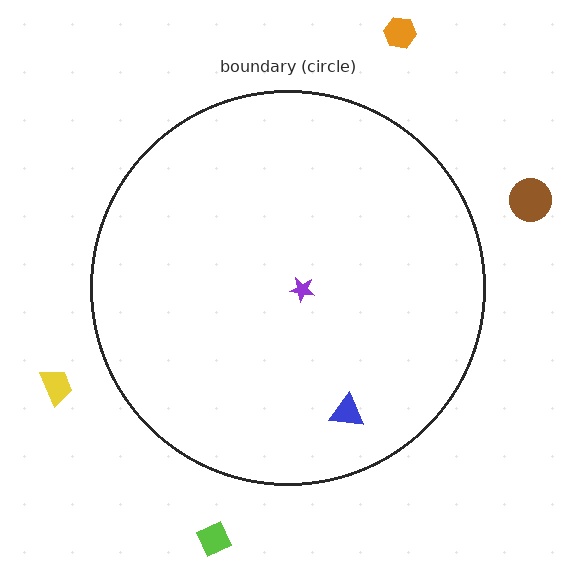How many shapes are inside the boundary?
2 inside, 4 outside.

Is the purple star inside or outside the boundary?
Inside.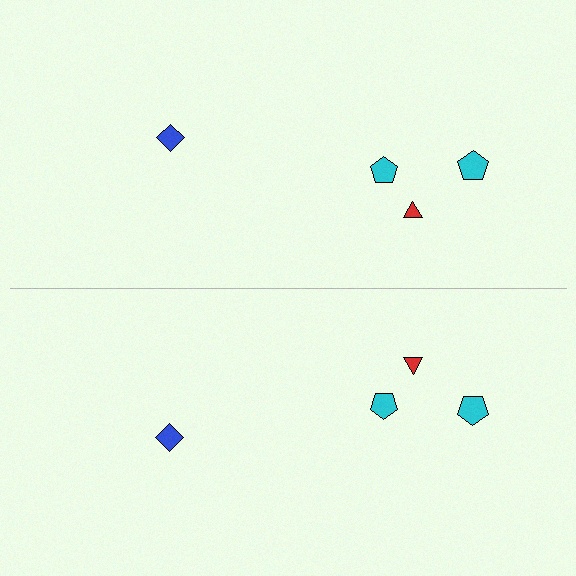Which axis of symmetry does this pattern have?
The pattern has a horizontal axis of symmetry running through the center of the image.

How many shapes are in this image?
There are 8 shapes in this image.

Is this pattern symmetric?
Yes, this pattern has bilateral (reflection) symmetry.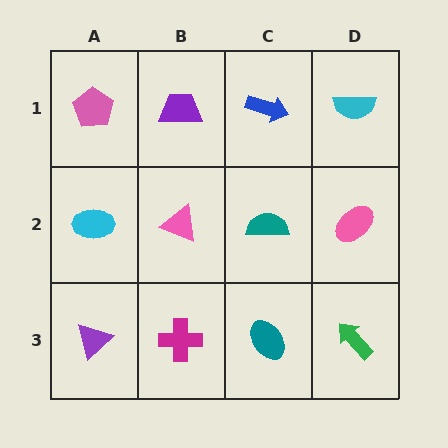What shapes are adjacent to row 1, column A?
A cyan ellipse (row 2, column A), a purple trapezoid (row 1, column B).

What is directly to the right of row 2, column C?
A pink ellipse.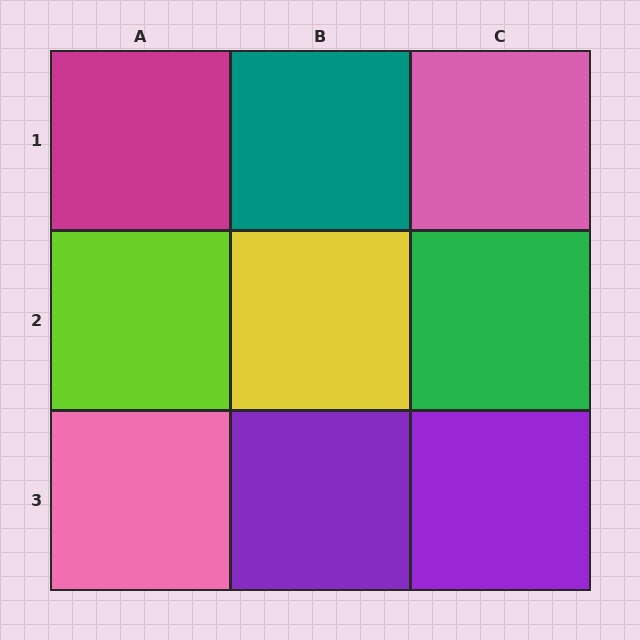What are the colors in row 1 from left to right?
Magenta, teal, pink.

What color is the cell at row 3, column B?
Purple.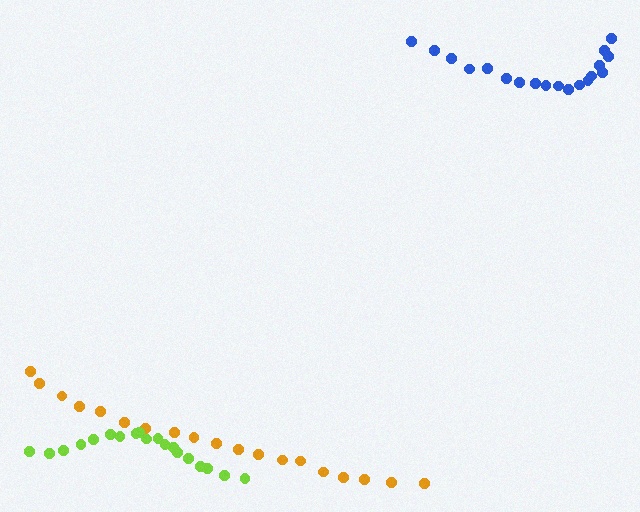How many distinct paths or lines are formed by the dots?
There are 3 distinct paths.